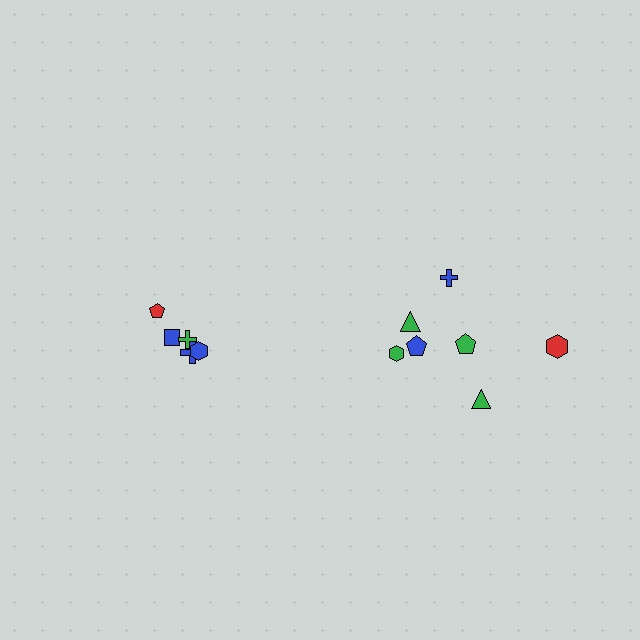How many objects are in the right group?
There are 7 objects.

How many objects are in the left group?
There are 5 objects.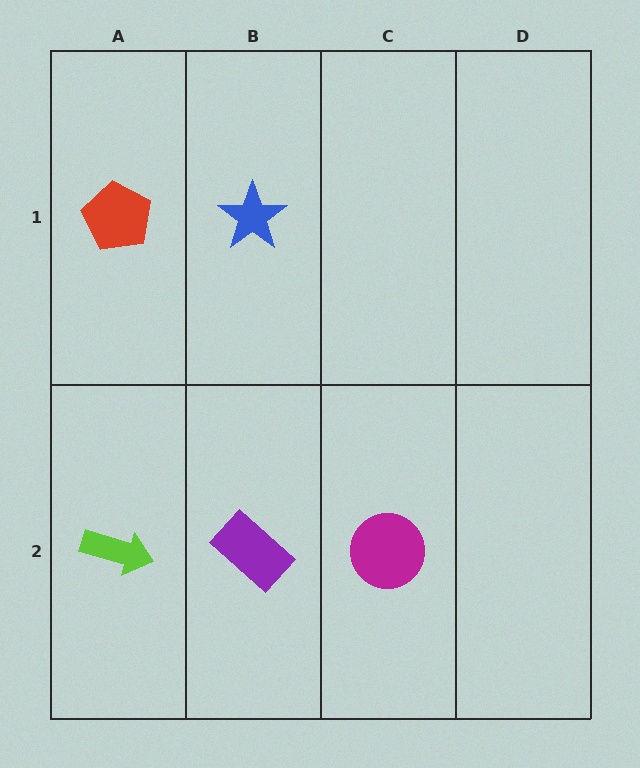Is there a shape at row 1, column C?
No, that cell is empty.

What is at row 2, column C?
A magenta circle.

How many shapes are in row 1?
2 shapes.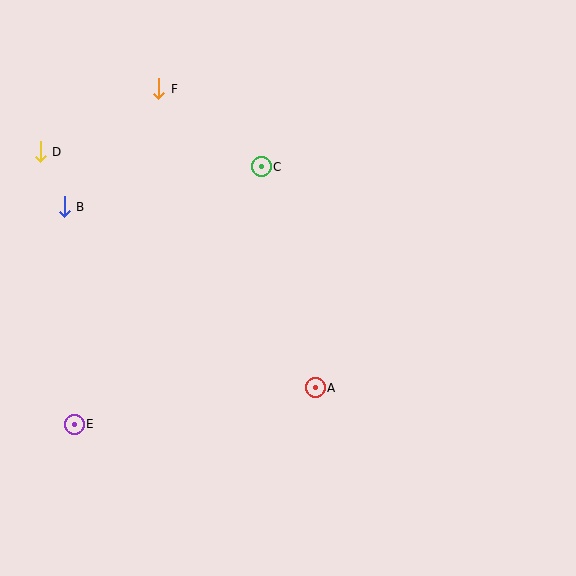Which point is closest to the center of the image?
Point A at (315, 388) is closest to the center.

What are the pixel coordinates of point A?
Point A is at (315, 388).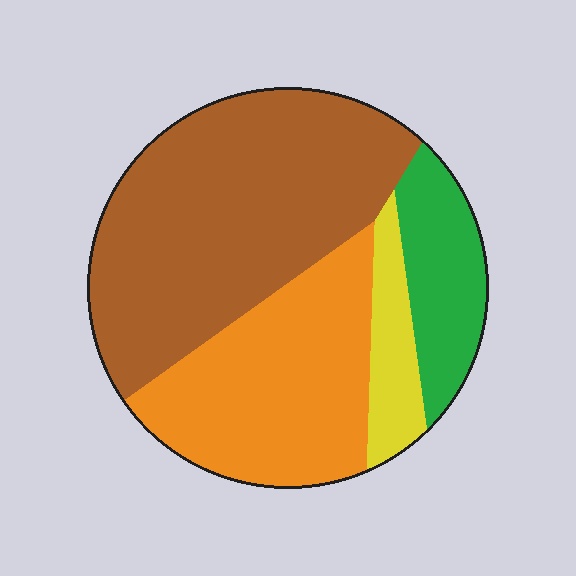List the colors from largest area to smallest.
From largest to smallest: brown, orange, green, yellow.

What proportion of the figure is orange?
Orange takes up between a quarter and a half of the figure.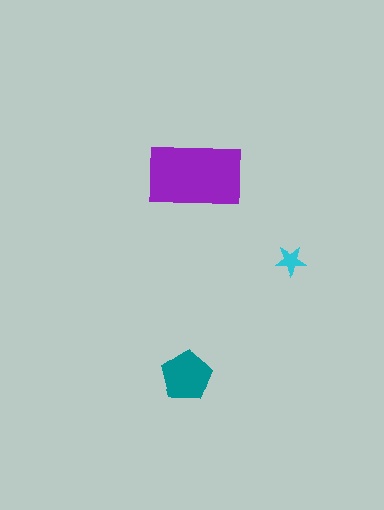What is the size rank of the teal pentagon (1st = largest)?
2nd.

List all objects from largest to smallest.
The purple rectangle, the teal pentagon, the cyan star.